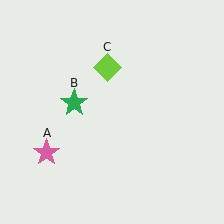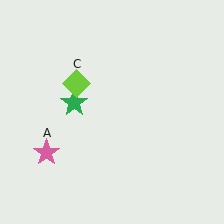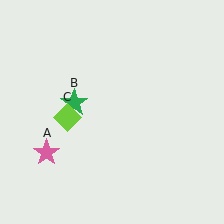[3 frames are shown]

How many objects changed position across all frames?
1 object changed position: lime diamond (object C).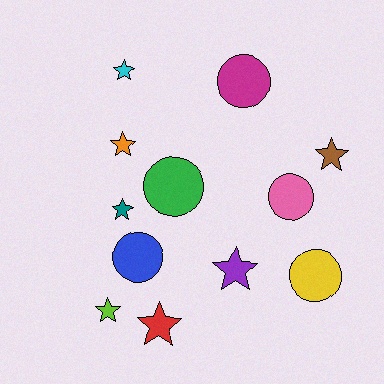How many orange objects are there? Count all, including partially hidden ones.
There is 1 orange object.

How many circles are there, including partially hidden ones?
There are 5 circles.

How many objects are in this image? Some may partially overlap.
There are 12 objects.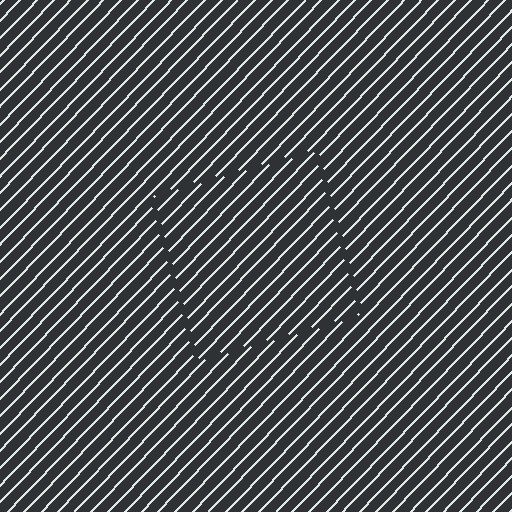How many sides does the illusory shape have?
4 sides — the line-ends trace a square.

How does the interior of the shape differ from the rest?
The interior of the shape contains the same grating, shifted by half a period — the contour is defined by the phase discontinuity where line-ends from the inner and outer gratings abut.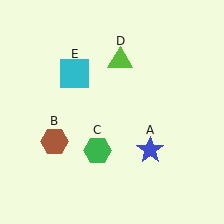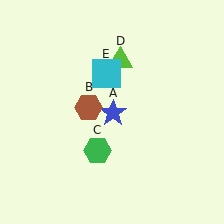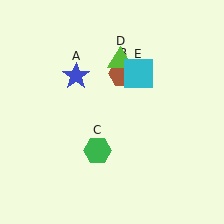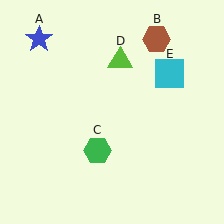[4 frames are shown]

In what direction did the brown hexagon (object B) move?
The brown hexagon (object B) moved up and to the right.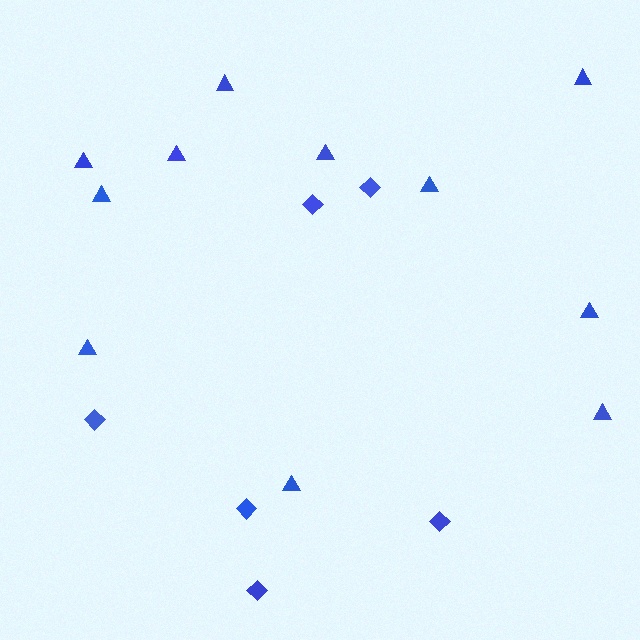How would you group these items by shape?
There are 2 groups: one group of triangles (11) and one group of diamonds (6).